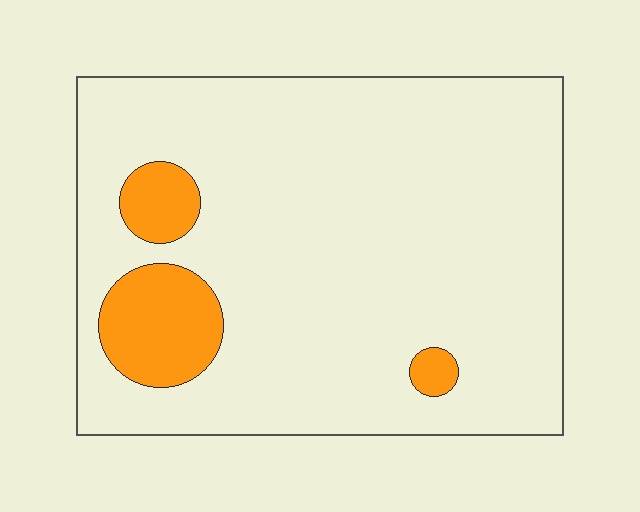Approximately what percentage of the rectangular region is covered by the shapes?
Approximately 10%.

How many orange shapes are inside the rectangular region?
3.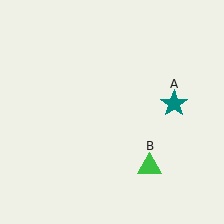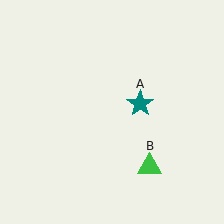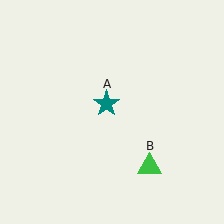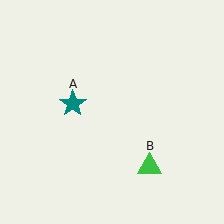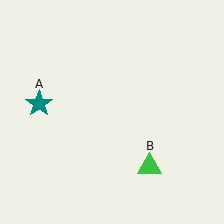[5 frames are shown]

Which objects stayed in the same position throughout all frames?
Green triangle (object B) remained stationary.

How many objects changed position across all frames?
1 object changed position: teal star (object A).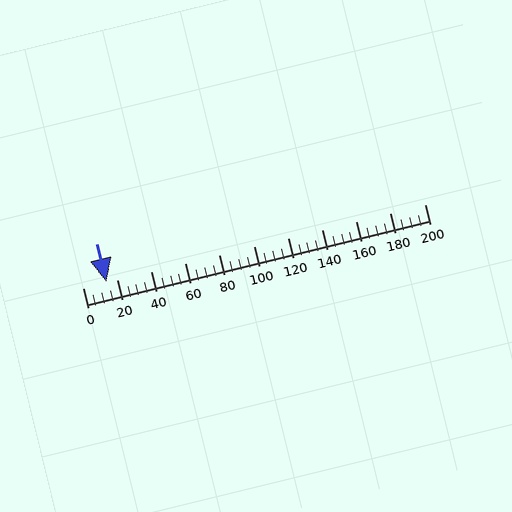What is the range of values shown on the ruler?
The ruler shows values from 0 to 200.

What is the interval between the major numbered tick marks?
The major tick marks are spaced 20 units apart.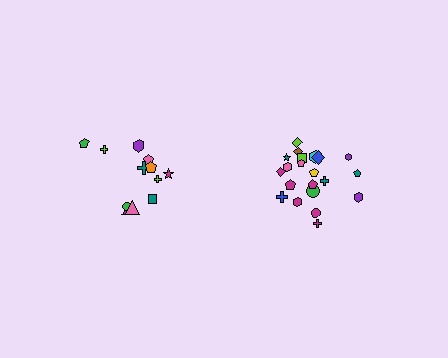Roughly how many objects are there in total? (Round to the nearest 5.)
Roughly 35 objects in total.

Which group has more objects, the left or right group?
The right group.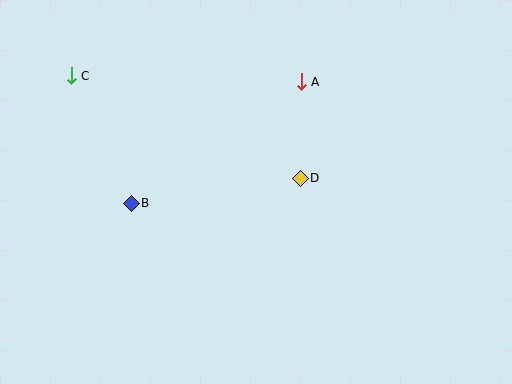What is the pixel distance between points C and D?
The distance between C and D is 251 pixels.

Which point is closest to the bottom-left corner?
Point B is closest to the bottom-left corner.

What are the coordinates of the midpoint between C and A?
The midpoint between C and A is at (186, 79).